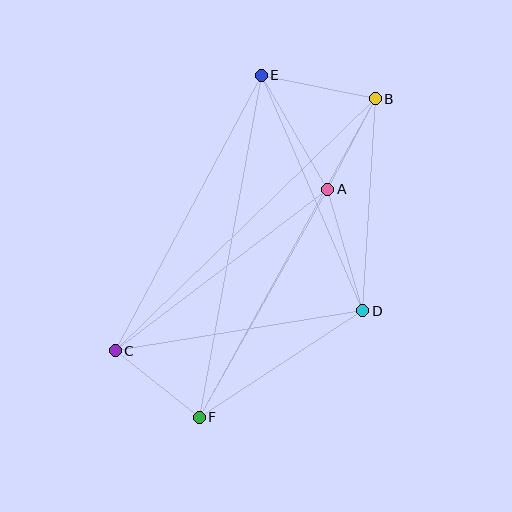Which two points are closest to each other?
Points A and B are closest to each other.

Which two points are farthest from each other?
Points B and F are farthest from each other.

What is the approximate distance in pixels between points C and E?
The distance between C and E is approximately 312 pixels.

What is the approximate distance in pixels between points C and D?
The distance between C and D is approximately 251 pixels.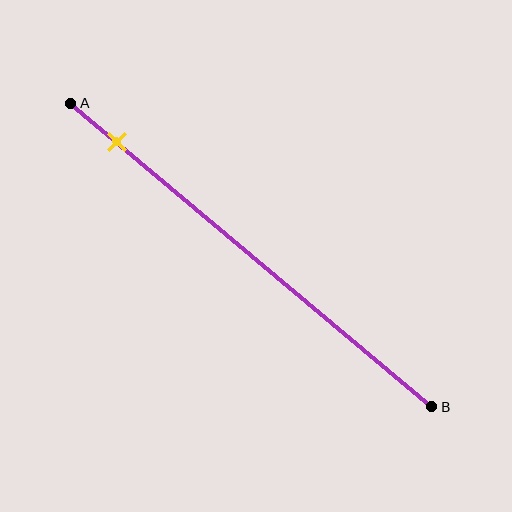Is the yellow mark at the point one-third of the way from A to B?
No, the mark is at about 15% from A, not at the 33% one-third point.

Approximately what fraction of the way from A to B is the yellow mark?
The yellow mark is approximately 15% of the way from A to B.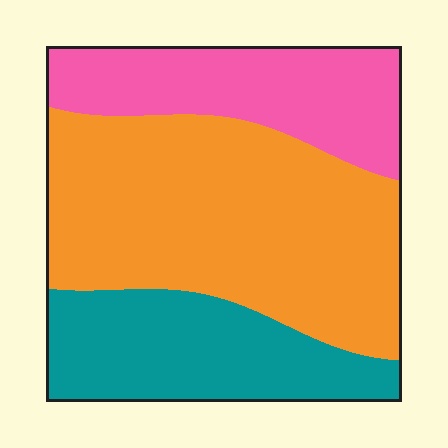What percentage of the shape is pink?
Pink covers 24% of the shape.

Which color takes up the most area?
Orange, at roughly 50%.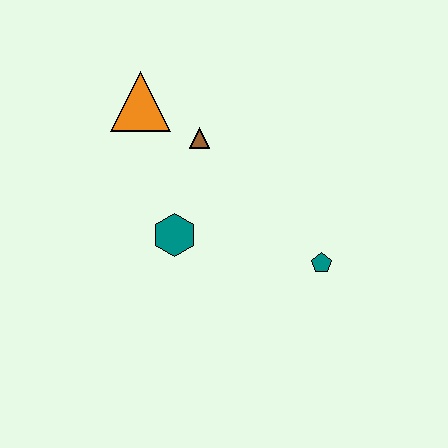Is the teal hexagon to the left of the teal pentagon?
Yes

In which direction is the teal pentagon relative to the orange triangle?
The teal pentagon is to the right of the orange triangle.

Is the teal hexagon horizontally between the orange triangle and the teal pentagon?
Yes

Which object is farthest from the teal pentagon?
The orange triangle is farthest from the teal pentagon.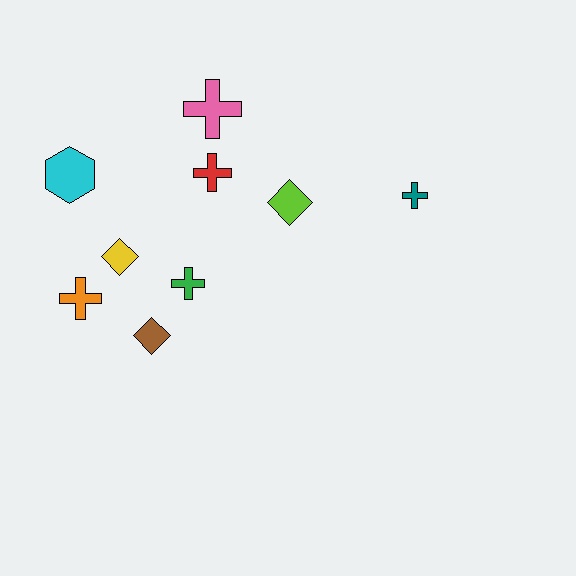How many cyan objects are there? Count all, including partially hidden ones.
There is 1 cyan object.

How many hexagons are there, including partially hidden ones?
There is 1 hexagon.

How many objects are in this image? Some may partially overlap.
There are 9 objects.